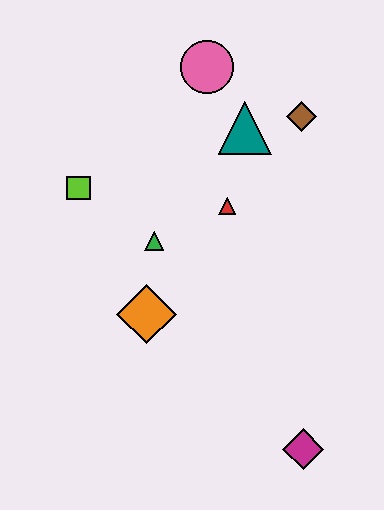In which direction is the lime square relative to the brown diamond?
The lime square is to the left of the brown diamond.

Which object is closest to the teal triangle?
The brown diamond is closest to the teal triangle.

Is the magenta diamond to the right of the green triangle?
Yes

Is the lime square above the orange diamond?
Yes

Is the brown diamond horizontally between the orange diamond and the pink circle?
No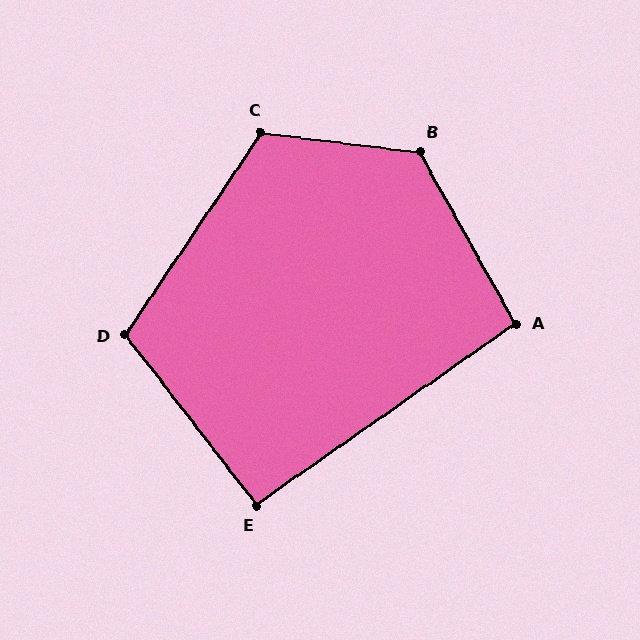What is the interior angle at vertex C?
Approximately 117 degrees (obtuse).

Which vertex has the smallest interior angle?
E, at approximately 93 degrees.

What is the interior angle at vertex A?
Approximately 96 degrees (obtuse).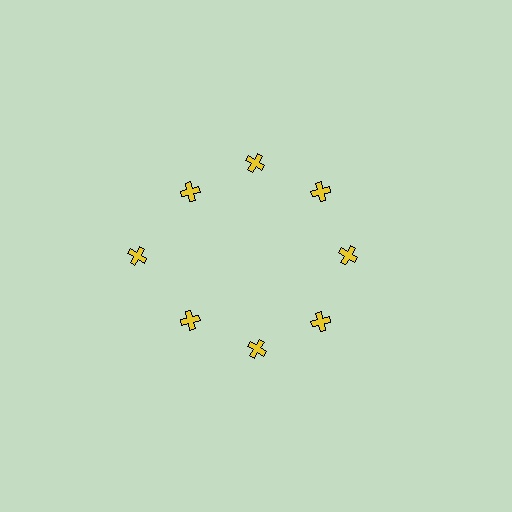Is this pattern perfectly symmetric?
No. The 8 yellow crosses are arranged in a ring, but one element near the 9 o'clock position is pushed outward from the center, breaking the 8-fold rotational symmetry.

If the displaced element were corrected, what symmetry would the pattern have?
It would have 8-fold rotational symmetry — the pattern would map onto itself every 45 degrees.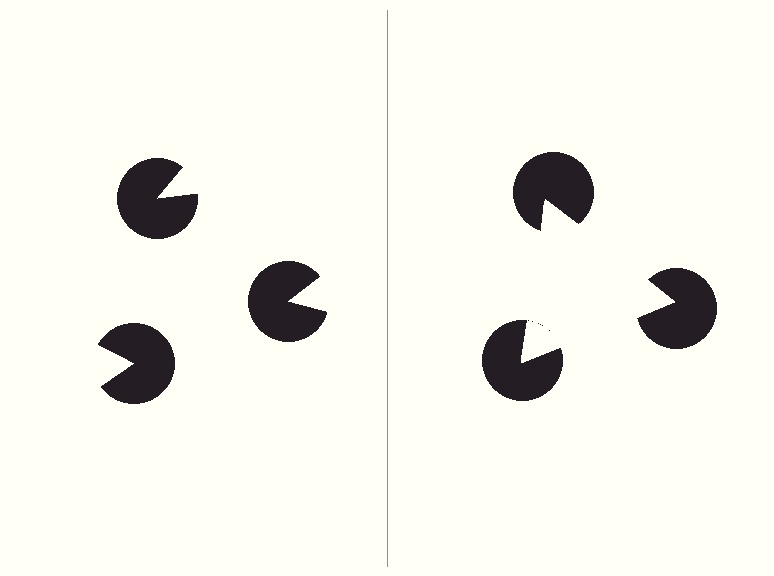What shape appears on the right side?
An illusory triangle.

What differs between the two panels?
The pac-man discs are positioned identically on both sides; only the wedge orientations differ. On the right they align to a triangle; on the left they are misaligned.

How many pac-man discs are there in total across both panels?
6 — 3 on each side.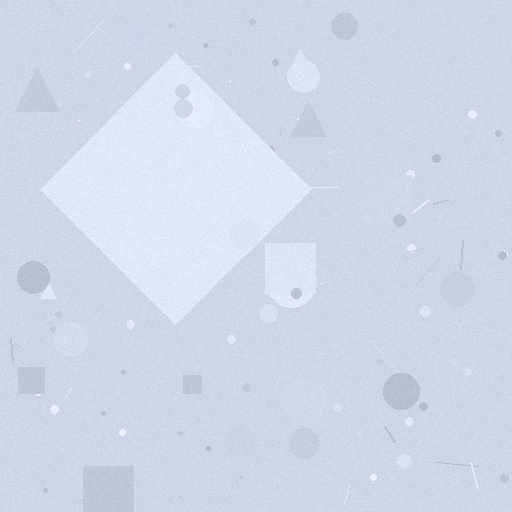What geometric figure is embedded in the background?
A diamond is embedded in the background.